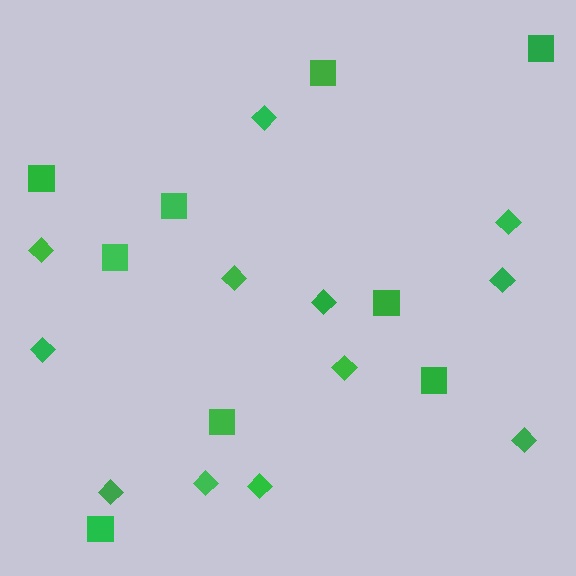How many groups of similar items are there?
There are 2 groups: one group of diamonds (12) and one group of squares (9).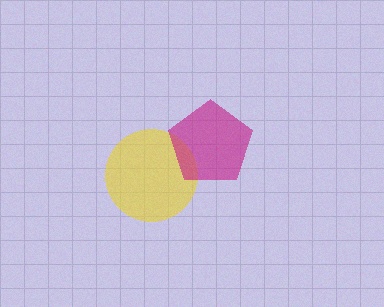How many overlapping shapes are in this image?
There are 2 overlapping shapes in the image.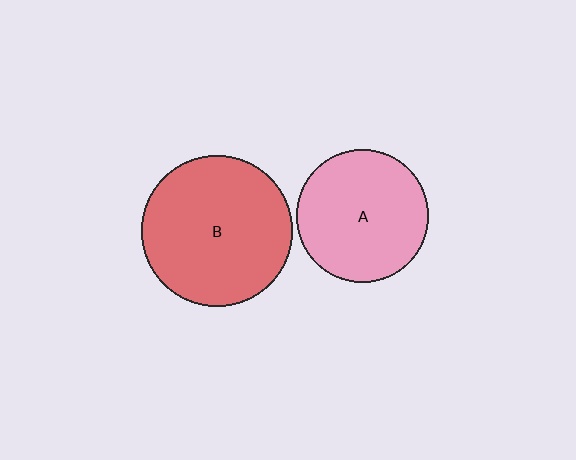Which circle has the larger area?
Circle B (red).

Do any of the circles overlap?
No, none of the circles overlap.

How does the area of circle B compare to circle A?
Approximately 1.3 times.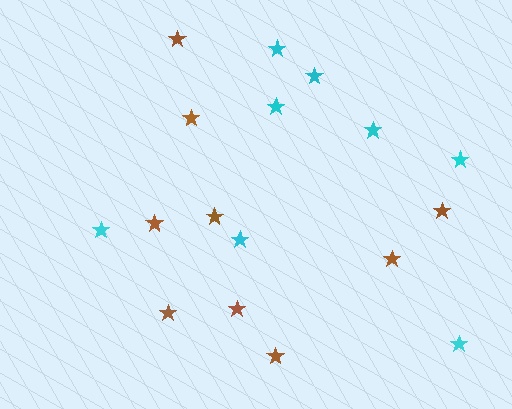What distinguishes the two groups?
There are 2 groups: one group of cyan stars (8) and one group of brown stars (9).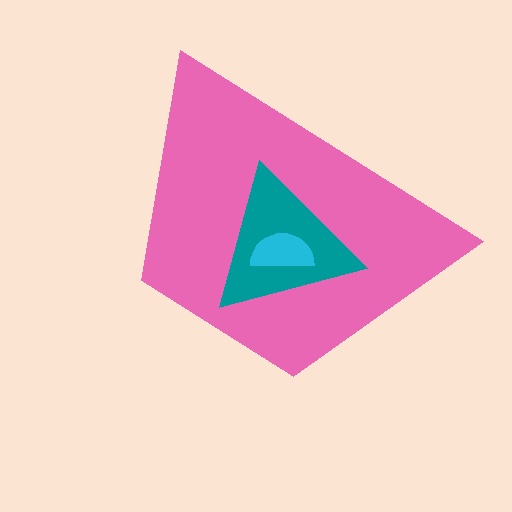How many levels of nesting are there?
3.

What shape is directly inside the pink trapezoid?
The teal triangle.